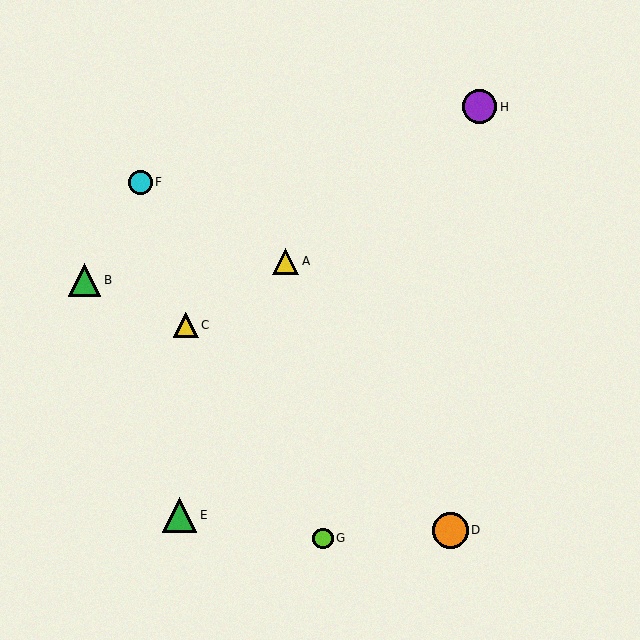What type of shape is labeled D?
Shape D is an orange circle.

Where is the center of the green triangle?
The center of the green triangle is at (85, 280).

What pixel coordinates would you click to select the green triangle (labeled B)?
Click at (85, 280) to select the green triangle B.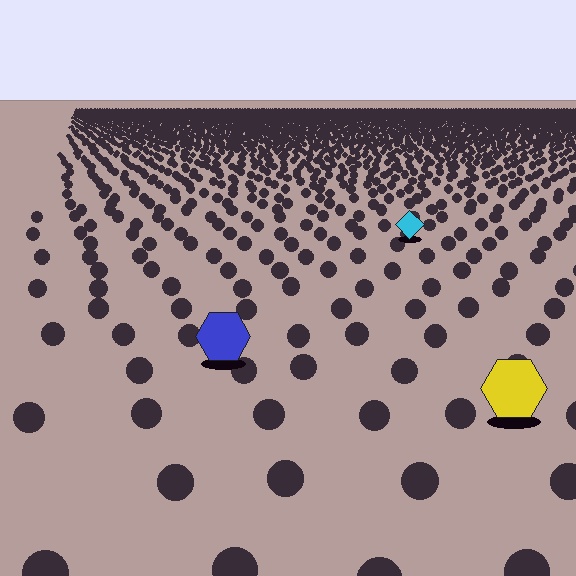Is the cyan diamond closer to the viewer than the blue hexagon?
No. The blue hexagon is closer — you can tell from the texture gradient: the ground texture is coarser near it.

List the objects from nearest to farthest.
From nearest to farthest: the yellow hexagon, the blue hexagon, the cyan diamond.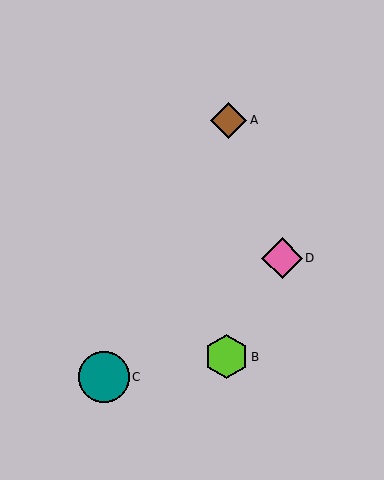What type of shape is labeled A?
Shape A is a brown diamond.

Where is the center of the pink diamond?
The center of the pink diamond is at (282, 258).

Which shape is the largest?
The teal circle (labeled C) is the largest.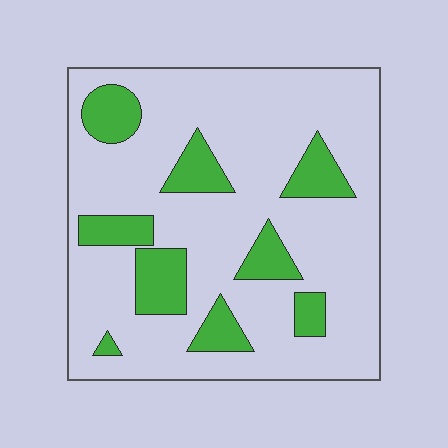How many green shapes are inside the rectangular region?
9.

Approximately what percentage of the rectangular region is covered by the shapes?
Approximately 20%.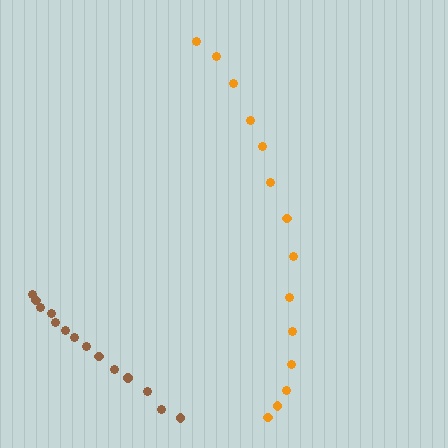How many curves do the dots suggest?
There are 2 distinct paths.